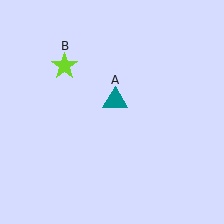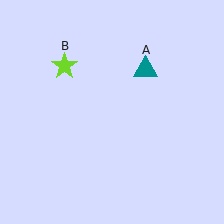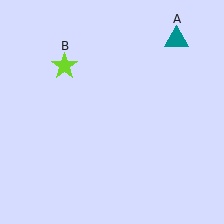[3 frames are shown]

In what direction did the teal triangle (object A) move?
The teal triangle (object A) moved up and to the right.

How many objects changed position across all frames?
1 object changed position: teal triangle (object A).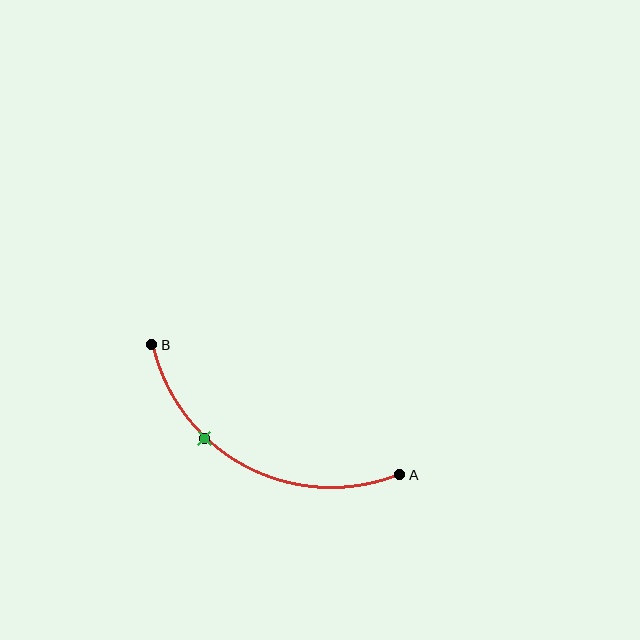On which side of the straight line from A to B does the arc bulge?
The arc bulges below the straight line connecting A and B.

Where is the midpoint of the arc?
The arc midpoint is the point on the curve farthest from the straight line joining A and B. It sits below that line.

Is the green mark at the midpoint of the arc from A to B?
No. The green mark lies on the arc but is closer to endpoint B. The arc midpoint would be at the point on the curve equidistant along the arc from both A and B.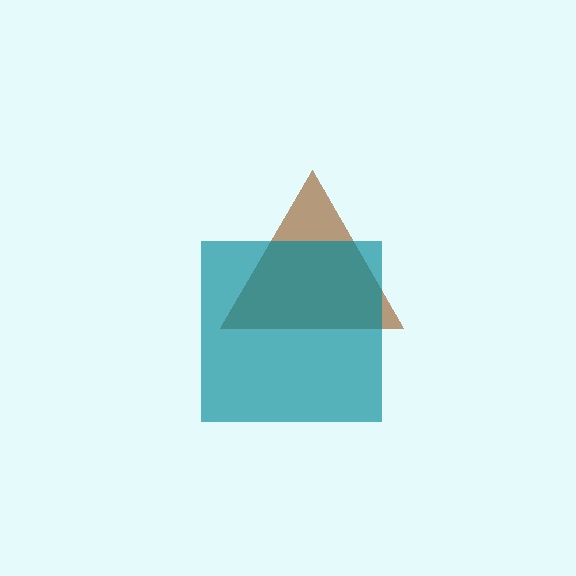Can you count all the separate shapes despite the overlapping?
Yes, there are 2 separate shapes.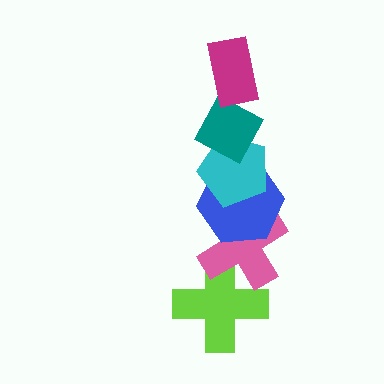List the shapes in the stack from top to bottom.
From top to bottom: the magenta rectangle, the teal diamond, the cyan pentagon, the blue hexagon, the pink cross, the lime cross.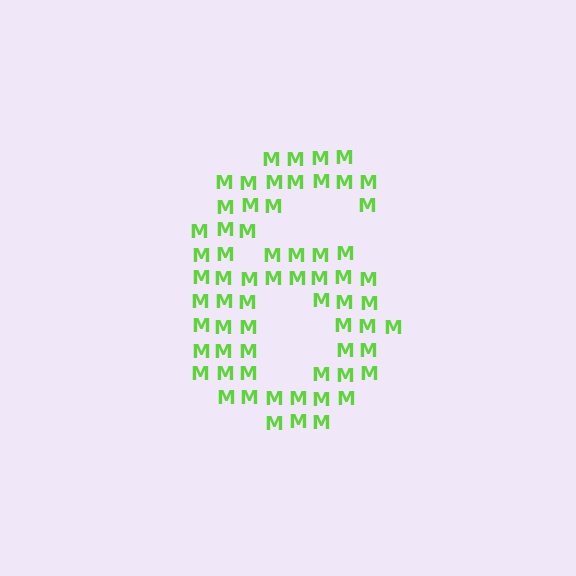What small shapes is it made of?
It is made of small letter M's.